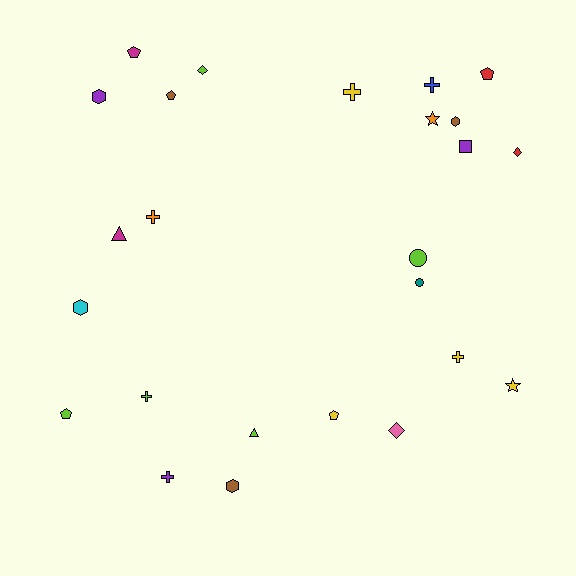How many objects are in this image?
There are 25 objects.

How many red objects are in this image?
There are 2 red objects.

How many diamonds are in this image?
There are 3 diamonds.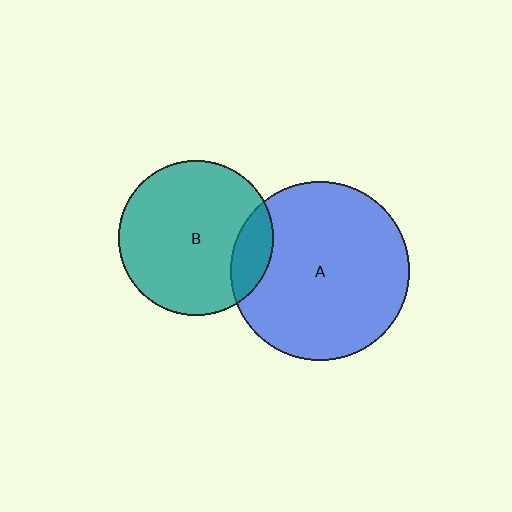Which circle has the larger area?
Circle A (blue).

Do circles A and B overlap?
Yes.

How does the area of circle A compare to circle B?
Approximately 1.3 times.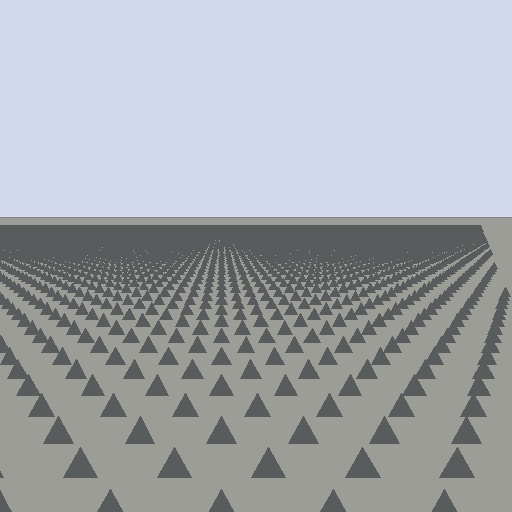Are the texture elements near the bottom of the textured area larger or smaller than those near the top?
Larger. Near the bottom, elements are closer to the viewer and appear at a bigger on-screen size.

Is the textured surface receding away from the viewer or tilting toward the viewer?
The surface is receding away from the viewer. Texture elements get smaller and denser toward the top.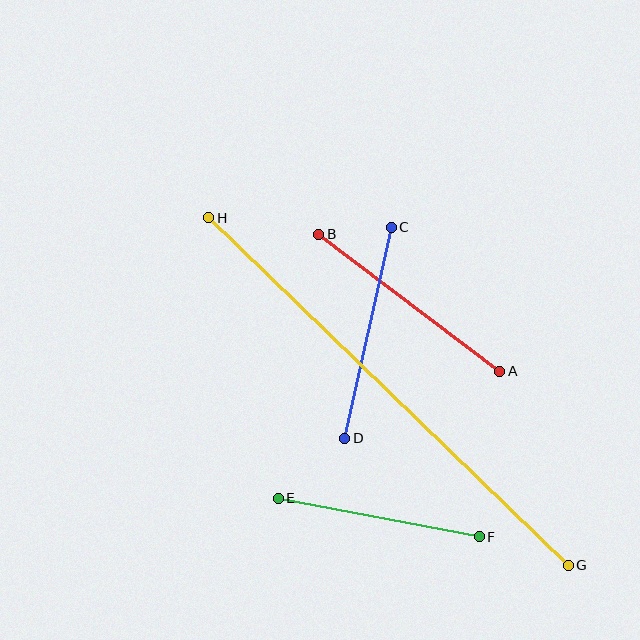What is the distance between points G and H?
The distance is approximately 500 pixels.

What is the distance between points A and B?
The distance is approximately 227 pixels.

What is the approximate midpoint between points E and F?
The midpoint is at approximately (379, 517) pixels.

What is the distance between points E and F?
The distance is approximately 205 pixels.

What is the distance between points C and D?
The distance is approximately 216 pixels.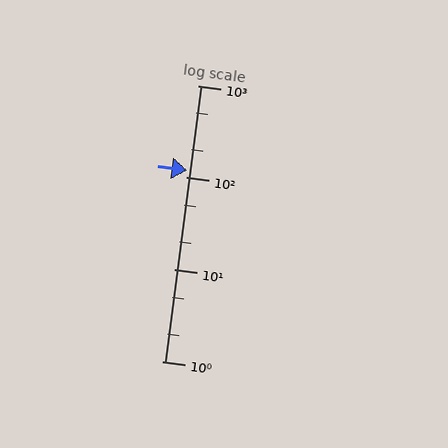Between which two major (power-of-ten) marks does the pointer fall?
The pointer is between 100 and 1000.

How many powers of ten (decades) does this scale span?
The scale spans 3 decades, from 1 to 1000.